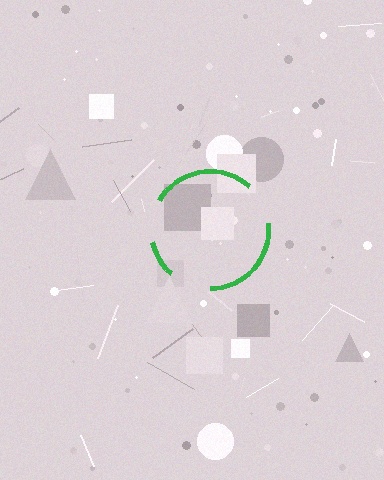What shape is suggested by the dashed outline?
The dashed outline suggests a circle.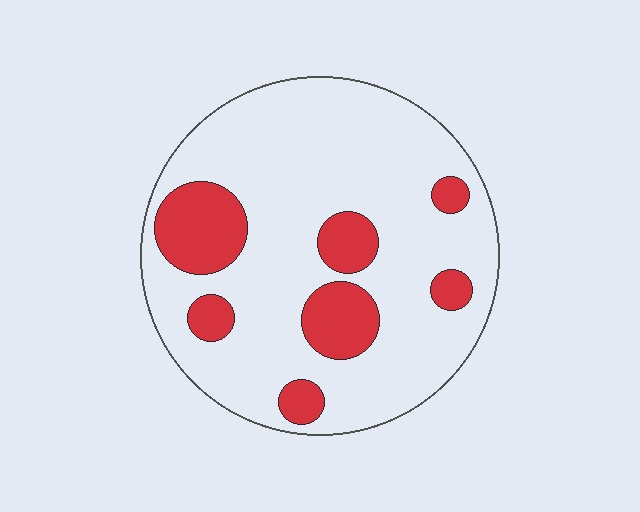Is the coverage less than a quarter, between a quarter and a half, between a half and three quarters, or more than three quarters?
Less than a quarter.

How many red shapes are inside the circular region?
7.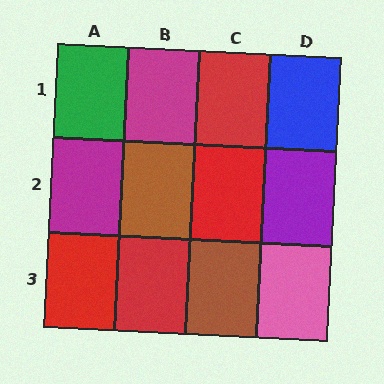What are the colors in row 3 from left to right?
Red, red, brown, pink.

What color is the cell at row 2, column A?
Magenta.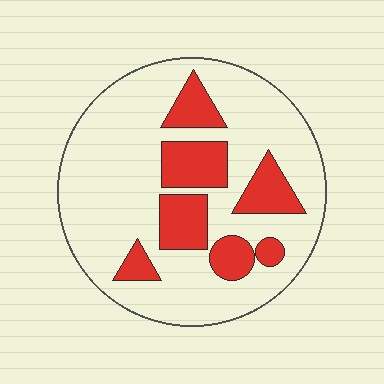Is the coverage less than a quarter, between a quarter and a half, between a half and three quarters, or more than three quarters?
Less than a quarter.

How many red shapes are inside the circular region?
7.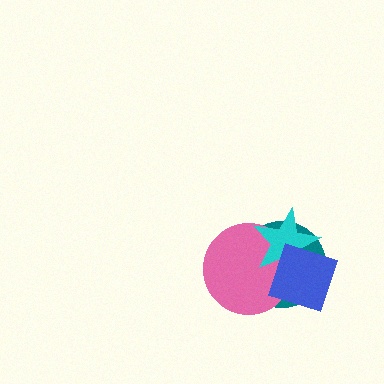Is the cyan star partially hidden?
Yes, it is partially covered by another shape.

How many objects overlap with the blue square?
3 objects overlap with the blue square.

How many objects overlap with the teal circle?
3 objects overlap with the teal circle.